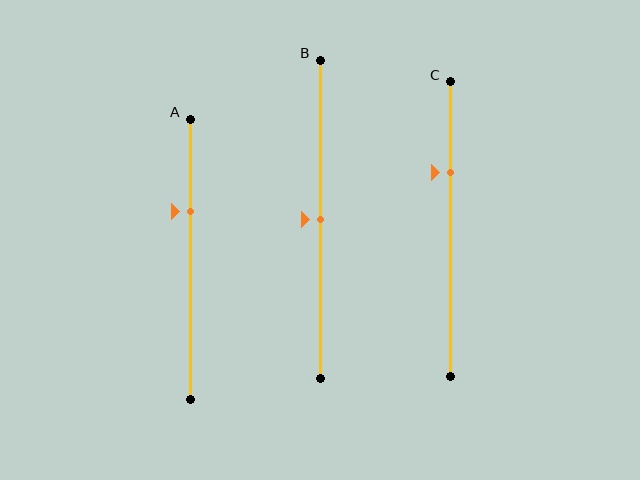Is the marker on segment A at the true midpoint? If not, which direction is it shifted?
No, the marker on segment A is shifted upward by about 17% of the segment length.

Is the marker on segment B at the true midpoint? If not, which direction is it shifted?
Yes, the marker on segment B is at the true midpoint.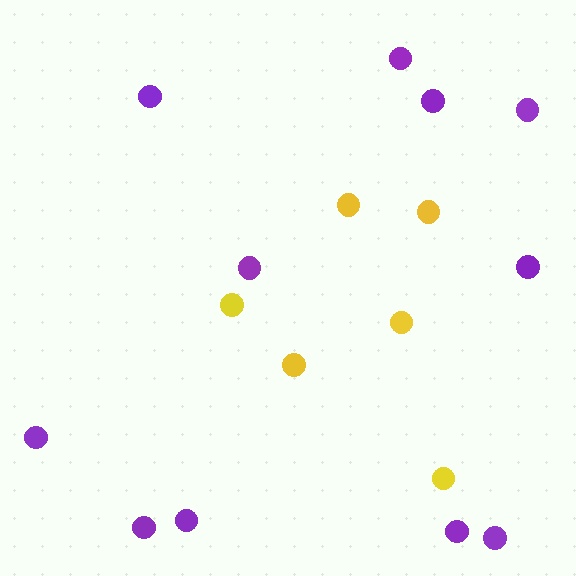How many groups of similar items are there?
There are 2 groups: one group of yellow circles (6) and one group of purple circles (11).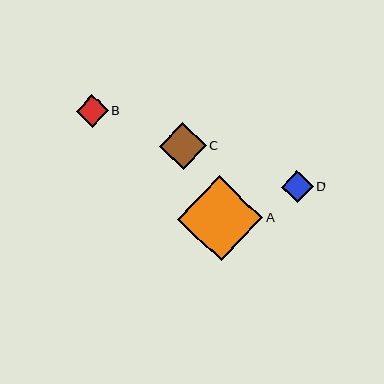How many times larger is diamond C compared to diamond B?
Diamond C is approximately 1.4 times the size of diamond B.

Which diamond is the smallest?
Diamond D is the smallest with a size of approximately 32 pixels.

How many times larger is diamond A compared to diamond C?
Diamond A is approximately 1.8 times the size of diamond C.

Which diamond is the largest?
Diamond A is the largest with a size of approximately 85 pixels.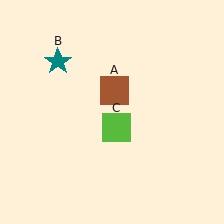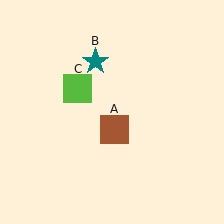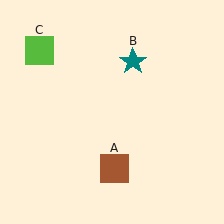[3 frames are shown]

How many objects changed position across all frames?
3 objects changed position: brown square (object A), teal star (object B), lime square (object C).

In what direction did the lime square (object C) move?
The lime square (object C) moved up and to the left.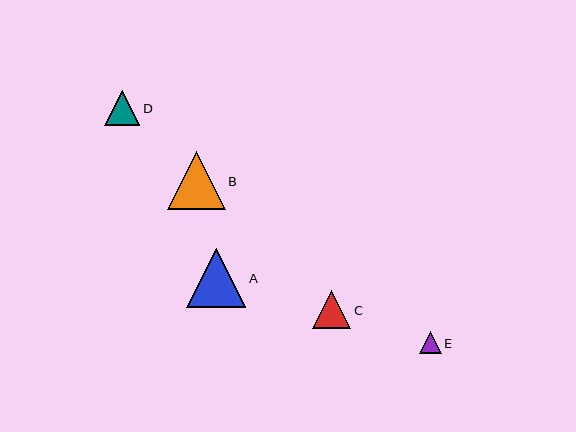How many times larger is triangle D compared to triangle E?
Triangle D is approximately 1.6 times the size of triangle E.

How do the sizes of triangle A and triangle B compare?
Triangle A and triangle B are approximately the same size.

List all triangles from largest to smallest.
From largest to smallest: A, B, C, D, E.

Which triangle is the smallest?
Triangle E is the smallest with a size of approximately 22 pixels.